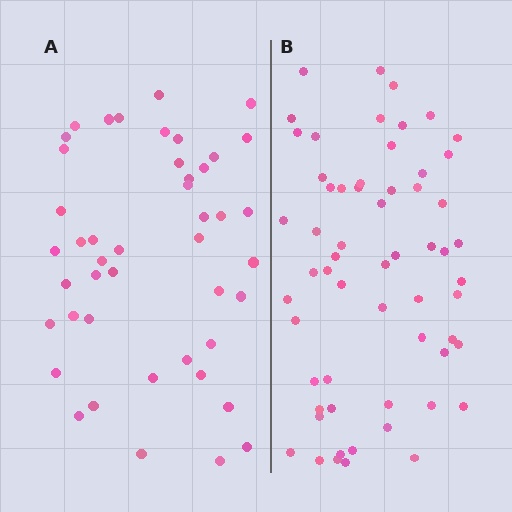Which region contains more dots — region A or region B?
Region B (the right region) has more dots.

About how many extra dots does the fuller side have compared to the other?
Region B has approximately 15 more dots than region A.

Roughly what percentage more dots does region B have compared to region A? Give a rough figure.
About 35% more.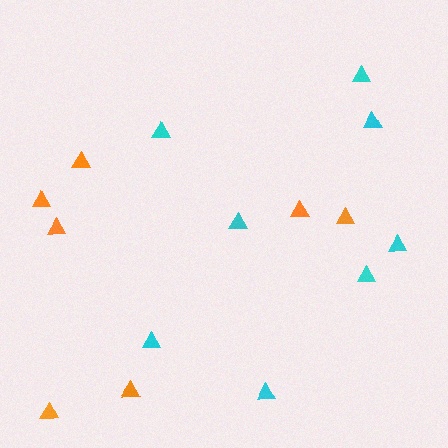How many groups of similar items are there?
There are 2 groups: one group of cyan triangles (8) and one group of orange triangles (7).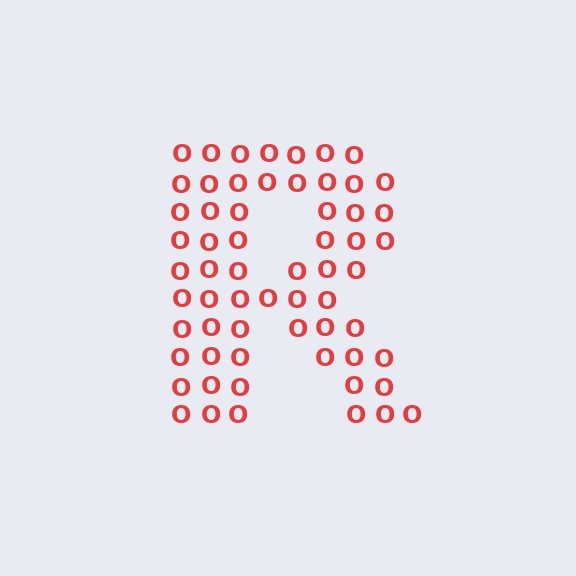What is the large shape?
The large shape is the letter R.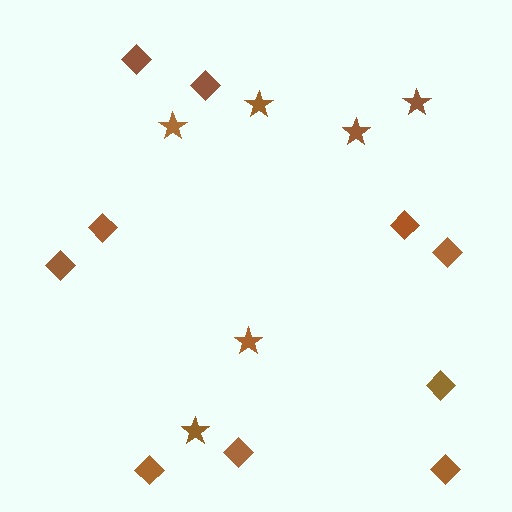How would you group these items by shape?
There are 2 groups: one group of stars (6) and one group of diamonds (10).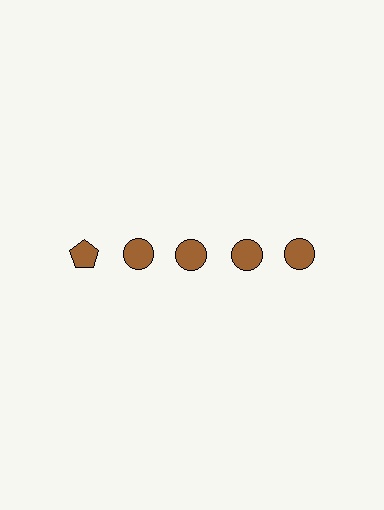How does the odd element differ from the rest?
It has a different shape: pentagon instead of circle.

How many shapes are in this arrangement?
There are 5 shapes arranged in a grid pattern.